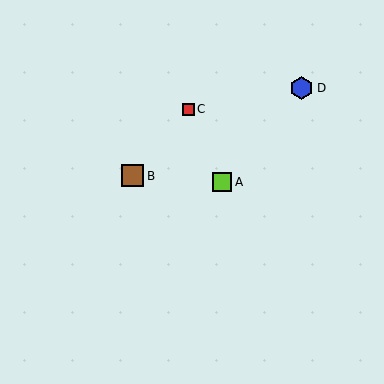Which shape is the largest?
The blue hexagon (labeled D) is the largest.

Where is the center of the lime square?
The center of the lime square is at (222, 182).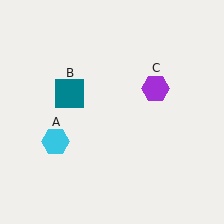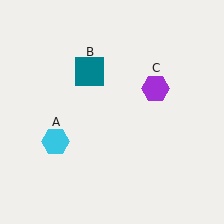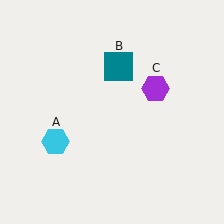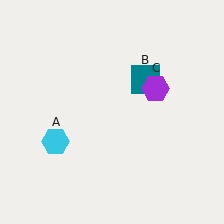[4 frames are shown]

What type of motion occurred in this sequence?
The teal square (object B) rotated clockwise around the center of the scene.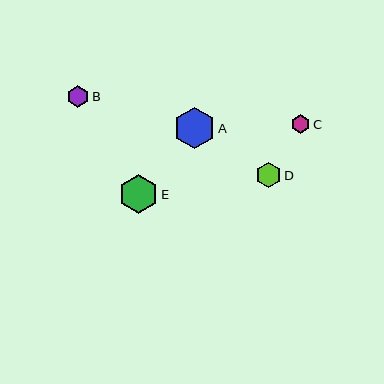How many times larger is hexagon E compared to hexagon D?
Hexagon E is approximately 1.6 times the size of hexagon D.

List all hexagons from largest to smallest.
From largest to smallest: A, E, D, B, C.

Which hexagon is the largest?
Hexagon A is the largest with a size of approximately 42 pixels.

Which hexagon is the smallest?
Hexagon C is the smallest with a size of approximately 18 pixels.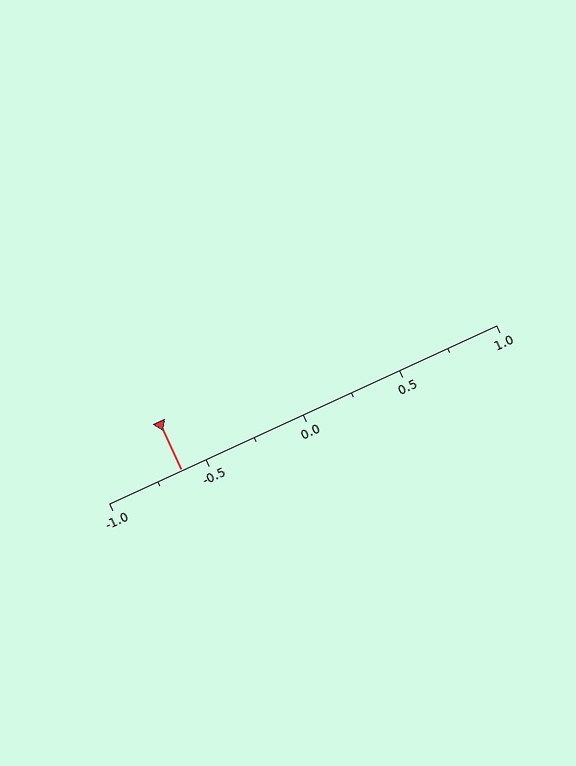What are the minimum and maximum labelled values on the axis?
The axis runs from -1.0 to 1.0.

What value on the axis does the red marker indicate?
The marker indicates approximately -0.62.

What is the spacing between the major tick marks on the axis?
The major ticks are spaced 0.5 apart.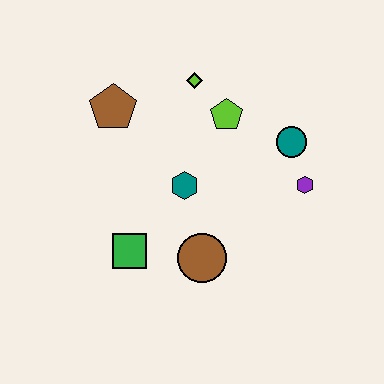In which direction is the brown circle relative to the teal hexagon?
The brown circle is below the teal hexagon.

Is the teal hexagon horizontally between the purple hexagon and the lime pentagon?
No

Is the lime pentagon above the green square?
Yes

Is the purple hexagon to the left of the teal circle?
No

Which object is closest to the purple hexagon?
The teal circle is closest to the purple hexagon.